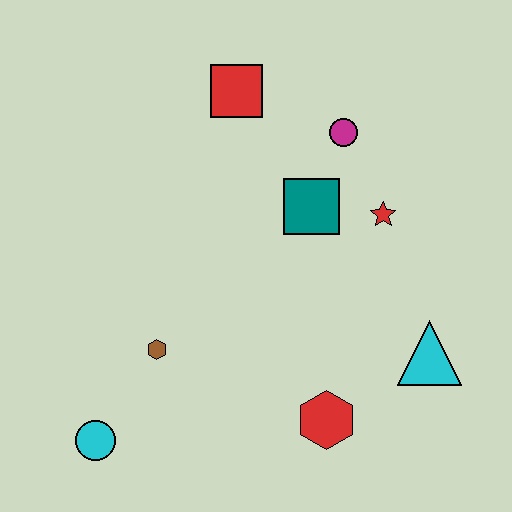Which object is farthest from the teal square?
The cyan circle is farthest from the teal square.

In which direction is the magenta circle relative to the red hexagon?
The magenta circle is above the red hexagon.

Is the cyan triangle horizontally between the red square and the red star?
No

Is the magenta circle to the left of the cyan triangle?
Yes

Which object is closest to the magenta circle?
The teal square is closest to the magenta circle.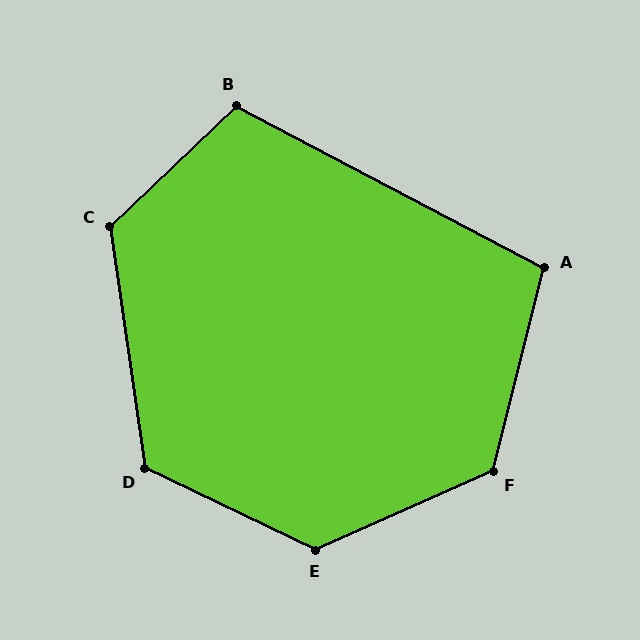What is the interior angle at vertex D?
Approximately 124 degrees (obtuse).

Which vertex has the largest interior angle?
E, at approximately 131 degrees.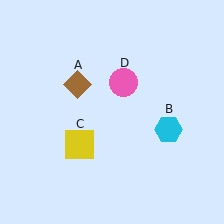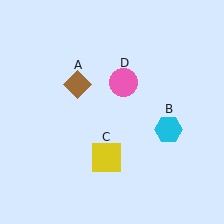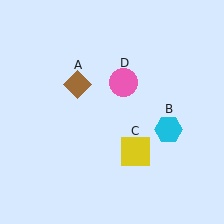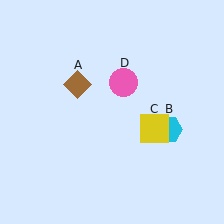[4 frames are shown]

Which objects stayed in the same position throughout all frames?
Brown diamond (object A) and cyan hexagon (object B) and pink circle (object D) remained stationary.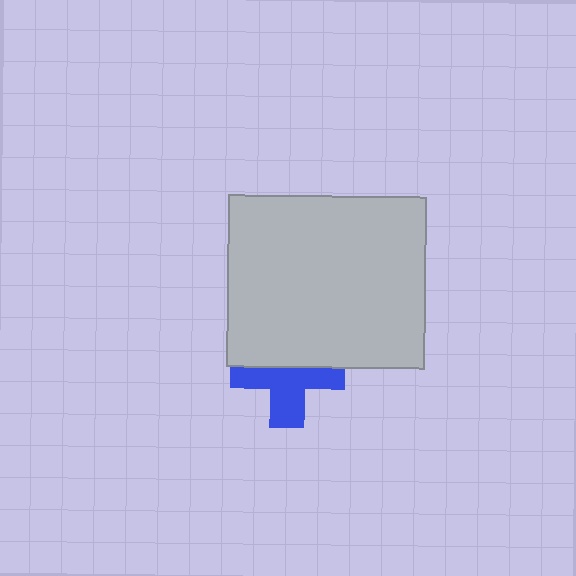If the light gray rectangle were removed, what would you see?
You would see the complete blue cross.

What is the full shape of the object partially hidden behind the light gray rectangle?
The partially hidden object is a blue cross.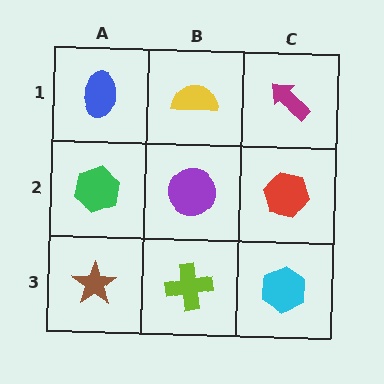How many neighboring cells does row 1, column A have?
2.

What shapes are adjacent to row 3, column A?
A green hexagon (row 2, column A), a lime cross (row 3, column B).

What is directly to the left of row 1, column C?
A yellow semicircle.